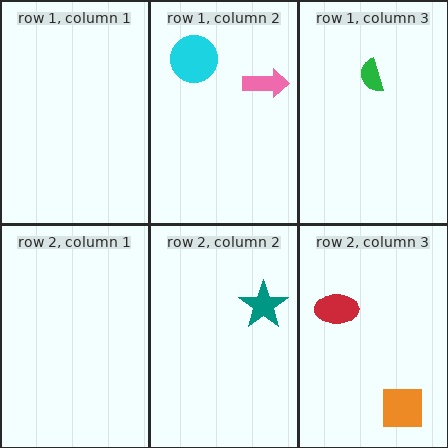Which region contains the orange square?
The row 2, column 3 region.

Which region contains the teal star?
The row 2, column 2 region.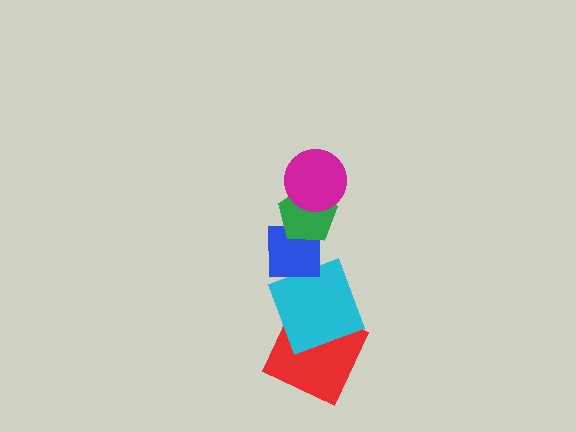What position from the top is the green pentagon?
The green pentagon is 2nd from the top.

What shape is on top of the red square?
The cyan square is on top of the red square.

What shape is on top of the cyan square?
The blue square is on top of the cyan square.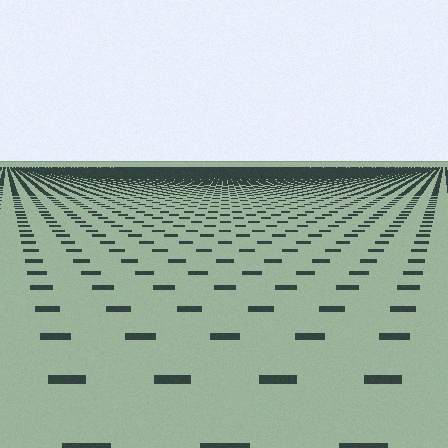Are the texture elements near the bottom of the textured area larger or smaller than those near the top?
Larger. Near the bottom, elements are closer to the viewer and appear at a bigger on-screen size.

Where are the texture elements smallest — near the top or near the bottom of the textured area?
Near the top.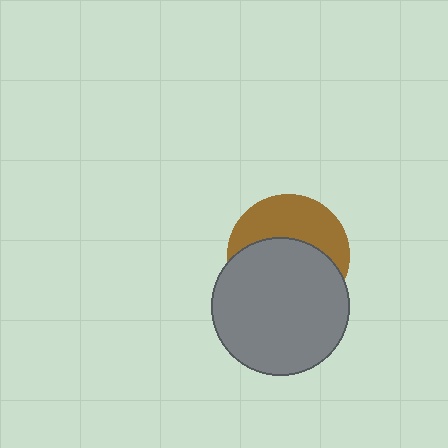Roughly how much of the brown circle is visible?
A small part of it is visible (roughly 42%).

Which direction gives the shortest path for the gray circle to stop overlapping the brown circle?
Moving down gives the shortest separation.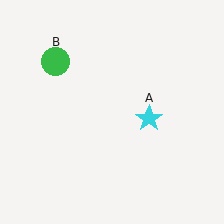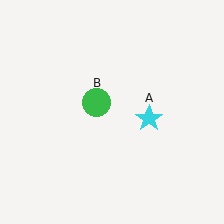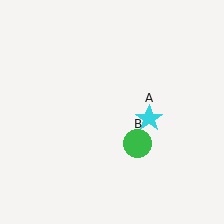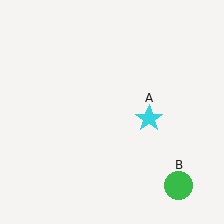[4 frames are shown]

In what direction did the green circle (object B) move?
The green circle (object B) moved down and to the right.